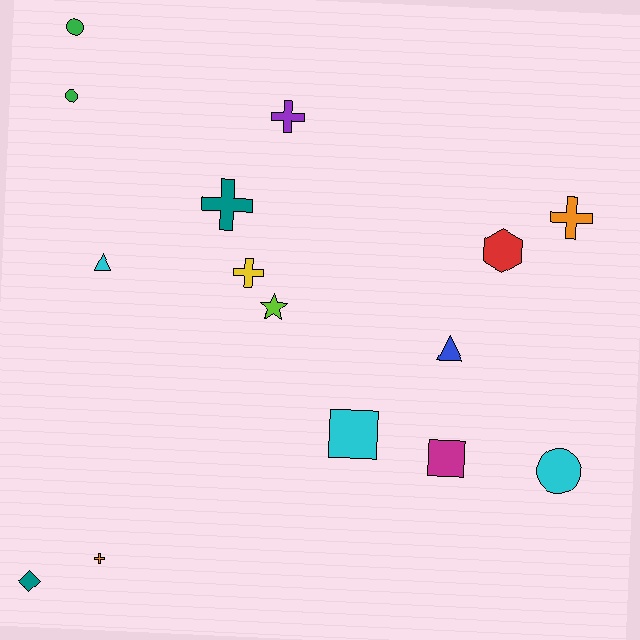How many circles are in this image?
There are 3 circles.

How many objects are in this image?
There are 15 objects.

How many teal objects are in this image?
There are 2 teal objects.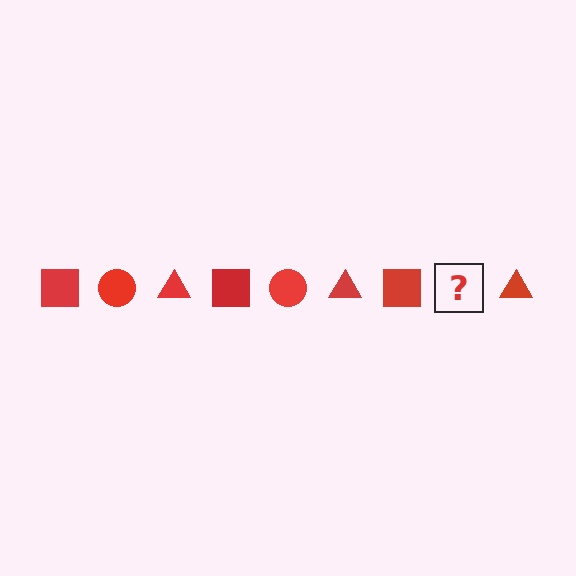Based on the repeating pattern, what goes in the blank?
The blank should be a red circle.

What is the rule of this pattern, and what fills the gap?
The rule is that the pattern cycles through square, circle, triangle shapes in red. The gap should be filled with a red circle.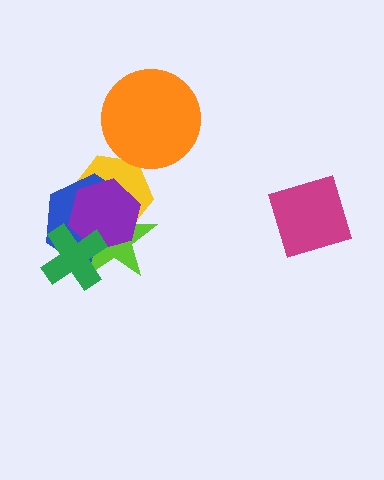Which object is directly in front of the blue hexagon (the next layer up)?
The lime star is directly in front of the blue hexagon.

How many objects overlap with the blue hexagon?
4 objects overlap with the blue hexagon.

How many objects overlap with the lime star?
4 objects overlap with the lime star.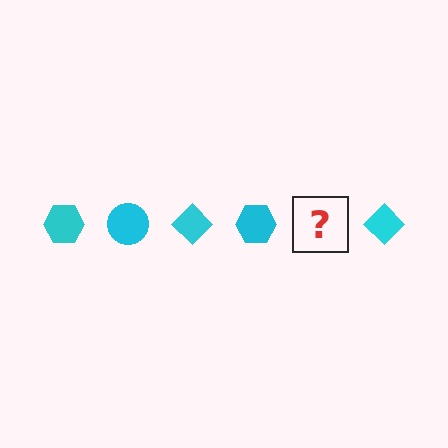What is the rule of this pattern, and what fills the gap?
The rule is that the pattern cycles through hexagon, circle, diamond shapes in cyan. The gap should be filled with a cyan circle.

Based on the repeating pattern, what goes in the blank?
The blank should be a cyan circle.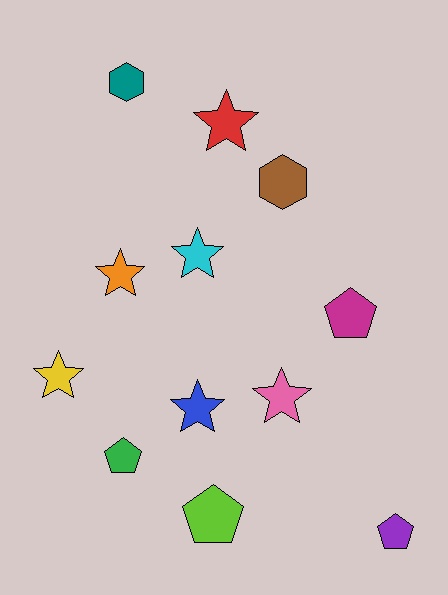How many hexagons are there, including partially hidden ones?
There are 2 hexagons.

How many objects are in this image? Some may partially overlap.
There are 12 objects.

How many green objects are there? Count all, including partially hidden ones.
There is 1 green object.